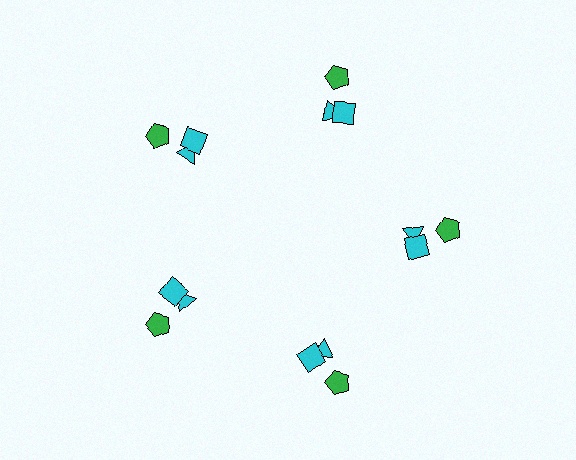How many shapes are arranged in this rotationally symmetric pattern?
There are 15 shapes, arranged in 5 groups of 3.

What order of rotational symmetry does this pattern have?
This pattern has 5-fold rotational symmetry.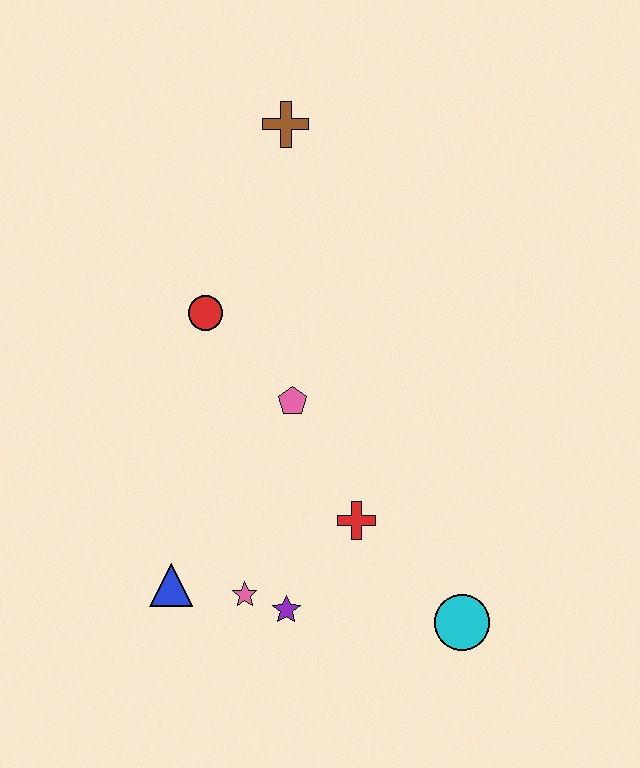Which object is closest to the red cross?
The purple star is closest to the red cross.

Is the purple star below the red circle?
Yes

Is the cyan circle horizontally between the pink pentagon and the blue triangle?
No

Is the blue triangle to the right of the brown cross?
No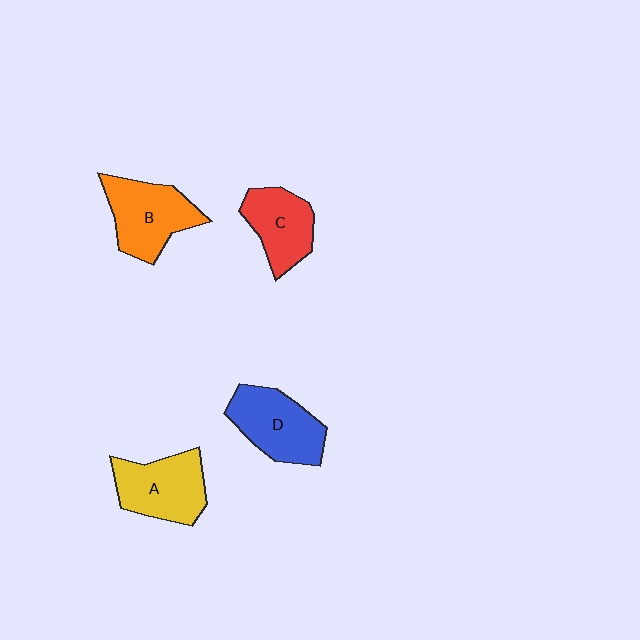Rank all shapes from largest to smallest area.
From largest to smallest: B (orange), D (blue), A (yellow), C (red).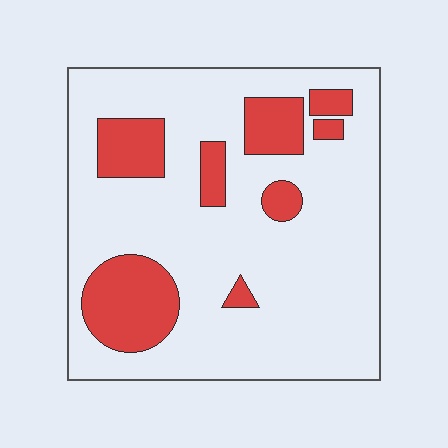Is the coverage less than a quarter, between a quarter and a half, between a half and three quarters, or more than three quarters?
Less than a quarter.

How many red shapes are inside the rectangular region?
8.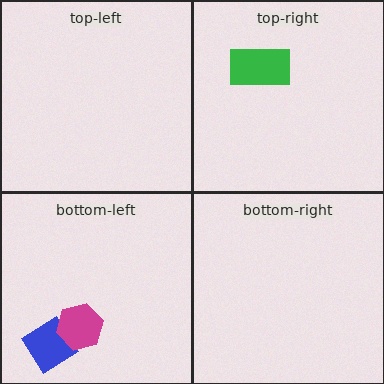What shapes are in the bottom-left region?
The blue diamond, the magenta hexagon.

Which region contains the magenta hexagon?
The bottom-left region.